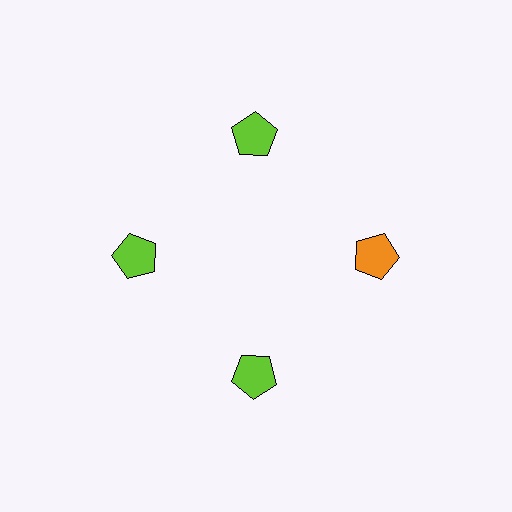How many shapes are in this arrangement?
There are 4 shapes arranged in a ring pattern.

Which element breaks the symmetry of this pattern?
The orange pentagon at roughly the 3 o'clock position breaks the symmetry. All other shapes are lime pentagons.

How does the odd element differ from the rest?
It has a different color: orange instead of lime.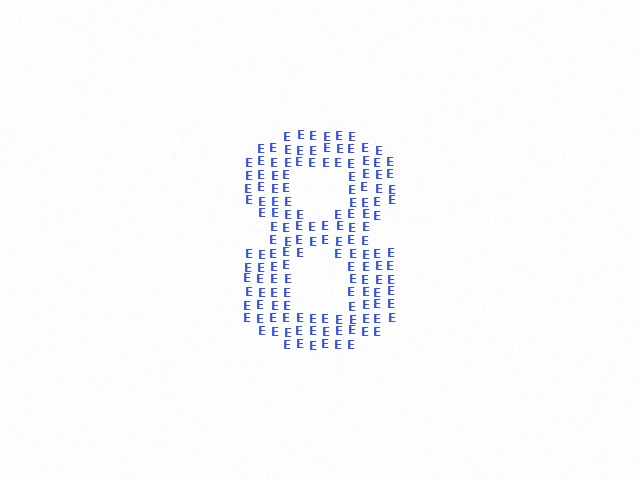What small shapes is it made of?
It is made of small letter E's.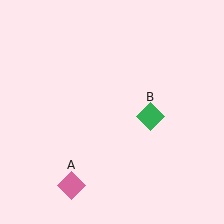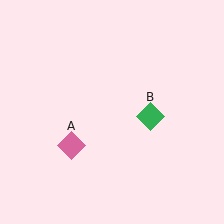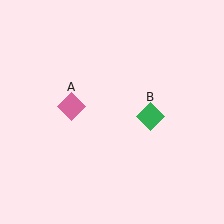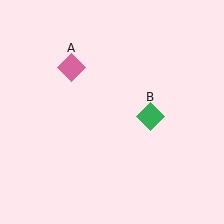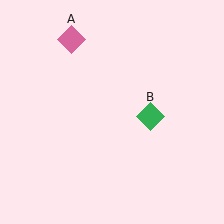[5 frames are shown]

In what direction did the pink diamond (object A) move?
The pink diamond (object A) moved up.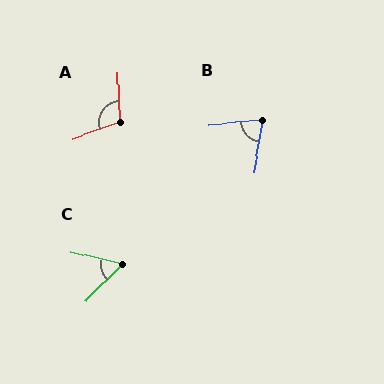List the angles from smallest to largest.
C (58°), B (76°), A (107°).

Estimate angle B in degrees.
Approximately 76 degrees.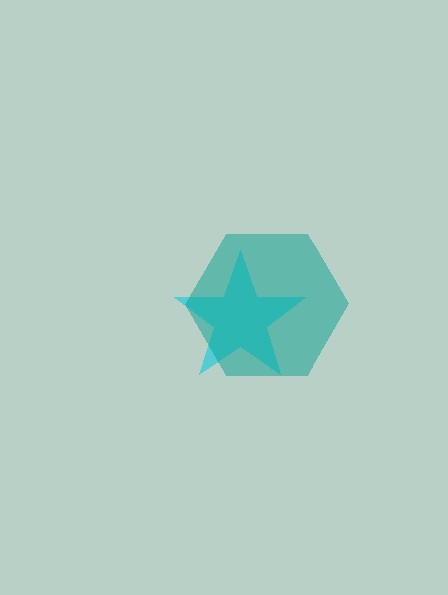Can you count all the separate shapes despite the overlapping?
Yes, there are 2 separate shapes.